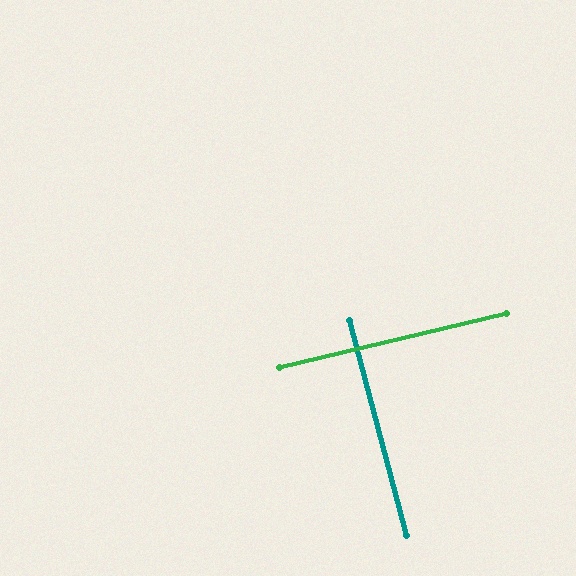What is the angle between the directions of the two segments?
Approximately 88 degrees.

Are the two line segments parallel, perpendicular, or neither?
Perpendicular — they meet at approximately 88°.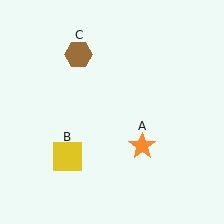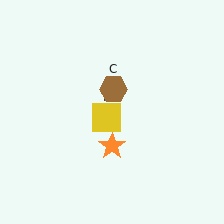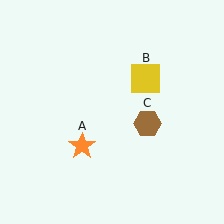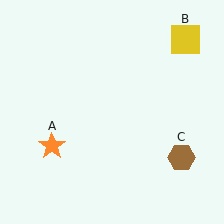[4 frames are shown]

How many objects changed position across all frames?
3 objects changed position: orange star (object A), yellow square (object B), brown hexagon (object C).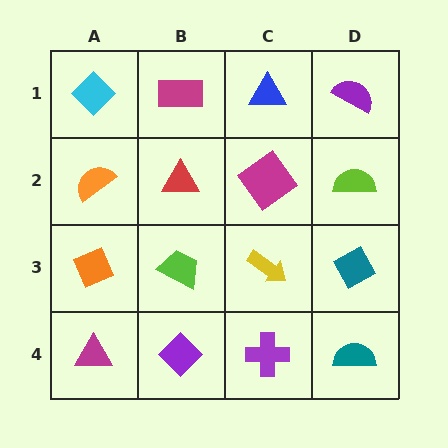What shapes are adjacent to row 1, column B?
A red triangle (row 2, column B), a cyan diamond (row 1, column A), a blue triangle (row 1, column C).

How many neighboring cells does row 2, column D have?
3.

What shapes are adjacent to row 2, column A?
A cyan diamond (row 1, column A), an orange diamond (row 3, column A), a red triangle (row 2, column B).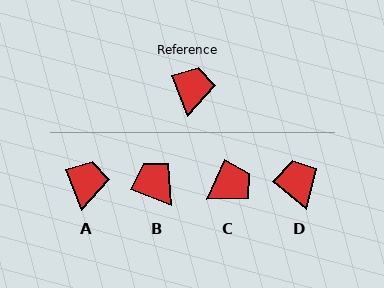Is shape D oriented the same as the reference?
No, it is off by about 29 degrees.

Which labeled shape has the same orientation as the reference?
A.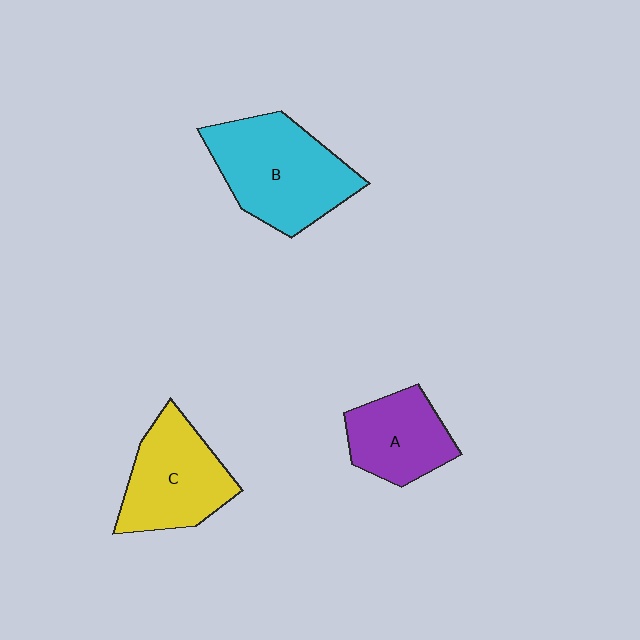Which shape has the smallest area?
Shape A (purple).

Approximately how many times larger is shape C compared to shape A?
Approximately 1.3 times.